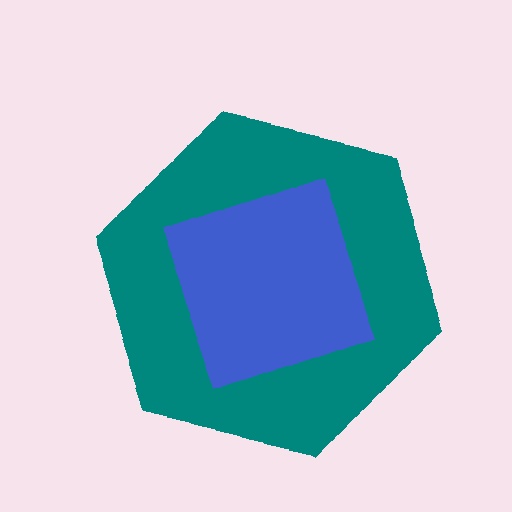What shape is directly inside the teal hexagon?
The blue square.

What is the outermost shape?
The teal hexagon.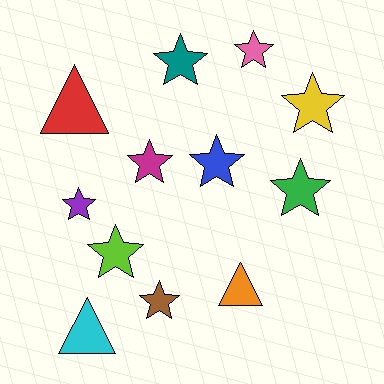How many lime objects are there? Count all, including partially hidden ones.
There is 1 lime object.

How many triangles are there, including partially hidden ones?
There are 3 triangles.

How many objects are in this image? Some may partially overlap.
There are 12 objects.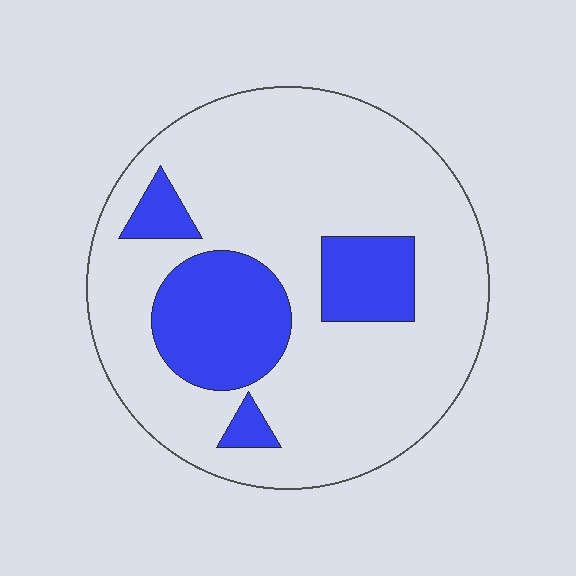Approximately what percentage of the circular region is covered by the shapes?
Approximately 20%.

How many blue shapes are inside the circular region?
4.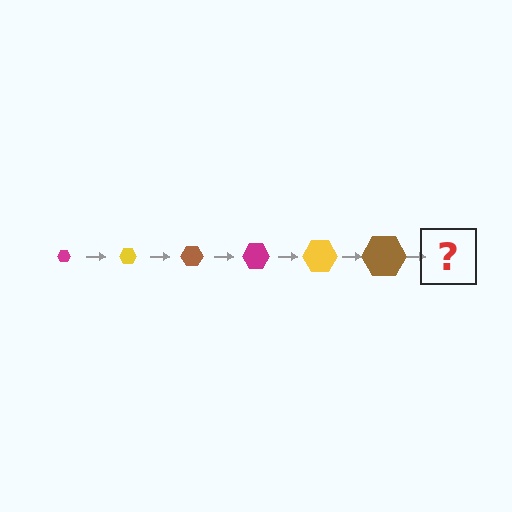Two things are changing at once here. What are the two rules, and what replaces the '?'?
The two rules are that the hexagon grows larger each step and the color cycles through magenta, yellow, and brown. The '?' should be a magenta hexagon, larger than the previous one.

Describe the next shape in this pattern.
It should be a magenta hexagon, larger than the previous one.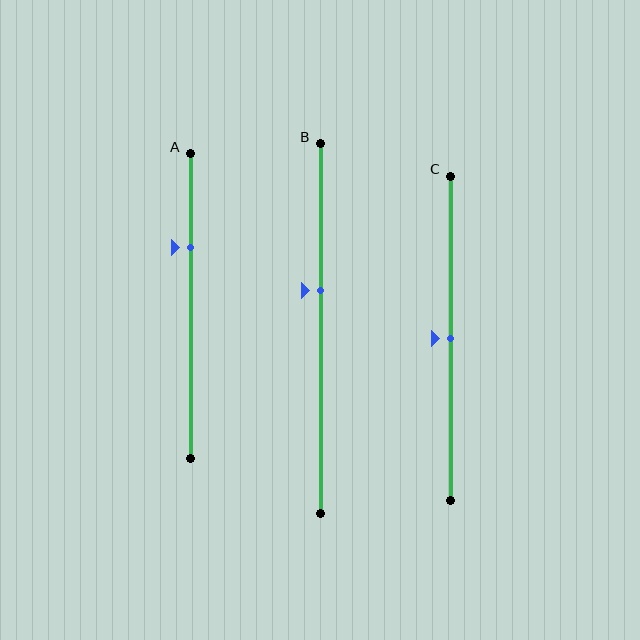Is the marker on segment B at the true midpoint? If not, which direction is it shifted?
No, the marker on segment B is shifted upward by about 10% of the segment length.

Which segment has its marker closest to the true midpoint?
Segment C has its marker closest to the true midpoint.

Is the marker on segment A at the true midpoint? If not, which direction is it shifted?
No, the marker on segment A is shifted upward by about 19% of the segment length.